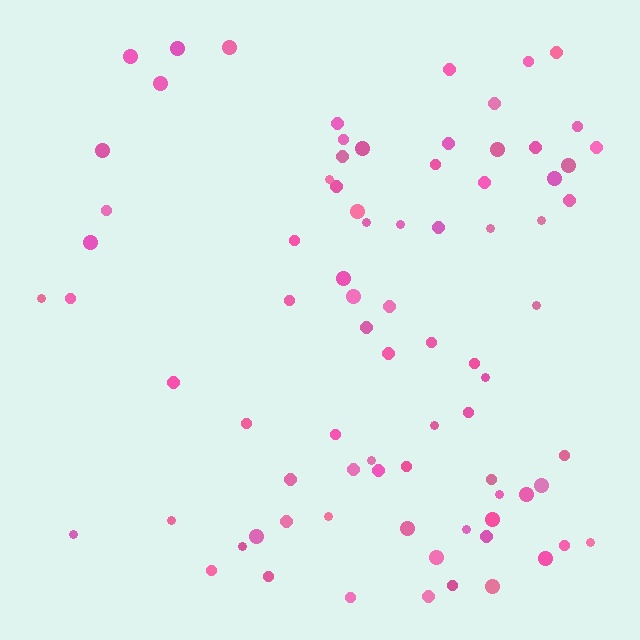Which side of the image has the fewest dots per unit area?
The left.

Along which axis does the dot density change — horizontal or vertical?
Horizontal.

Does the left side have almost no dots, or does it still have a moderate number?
Still a moderate number, just noticeably fewer than the right.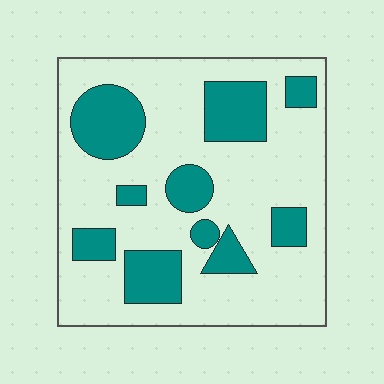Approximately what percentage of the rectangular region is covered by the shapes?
Approximately 30%.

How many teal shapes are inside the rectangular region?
10.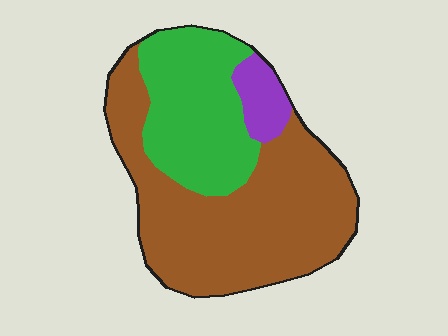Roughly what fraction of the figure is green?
Green takes up about one third (1/3) of the figure.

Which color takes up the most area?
Brown, at roughly 60%.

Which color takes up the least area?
Purple, at roughly 5%.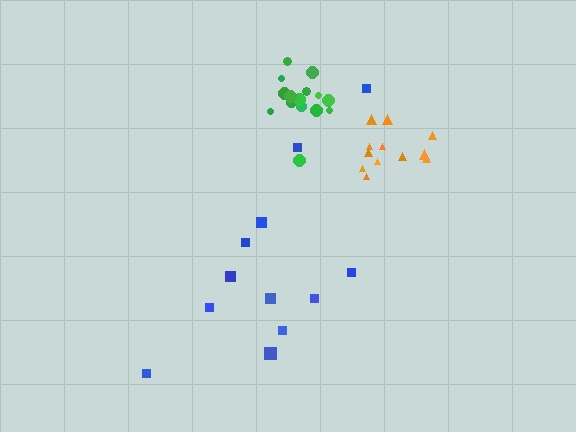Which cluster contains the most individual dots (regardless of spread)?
Green (17).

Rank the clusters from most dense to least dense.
green, orange, blue.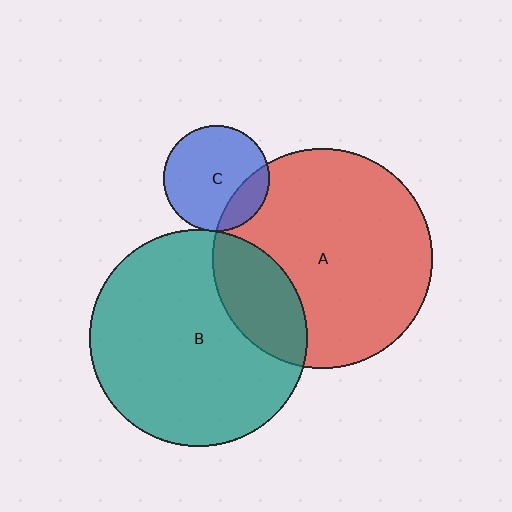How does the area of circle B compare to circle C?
Approximately 4.2 times.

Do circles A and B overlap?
Yes.